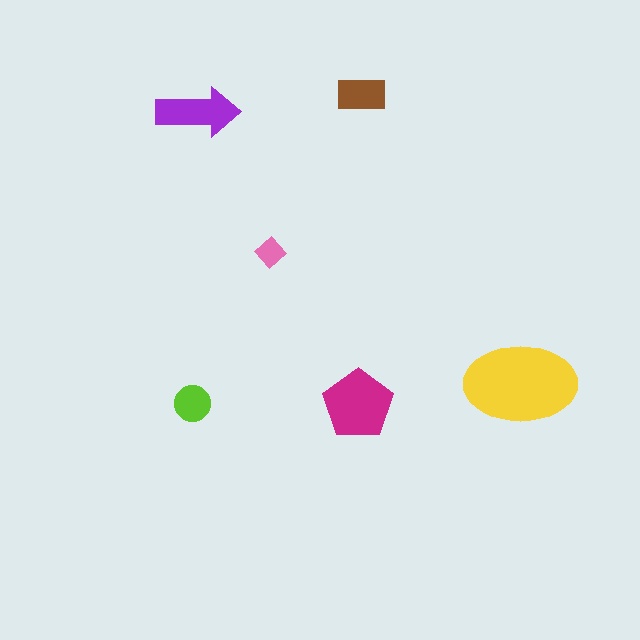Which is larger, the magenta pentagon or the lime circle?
The magenta pentagon.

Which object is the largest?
The yellow ellipse.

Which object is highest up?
The brown rectangle is topmost.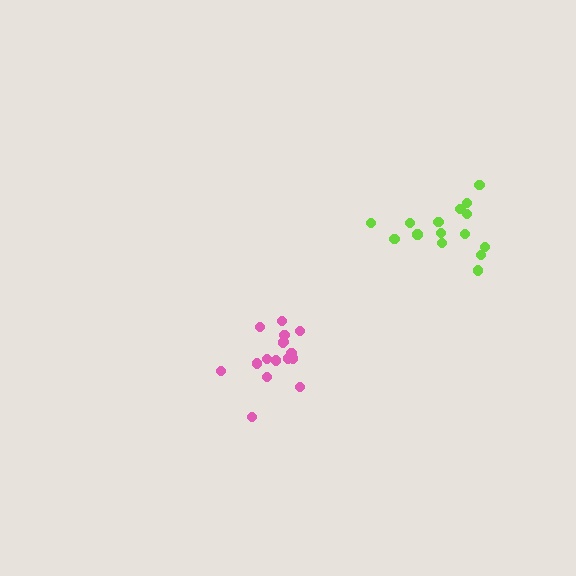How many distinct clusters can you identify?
There are 2 distinct clusters.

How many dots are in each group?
Group 1: 15 dots, Group 2: 16 dots (31 total).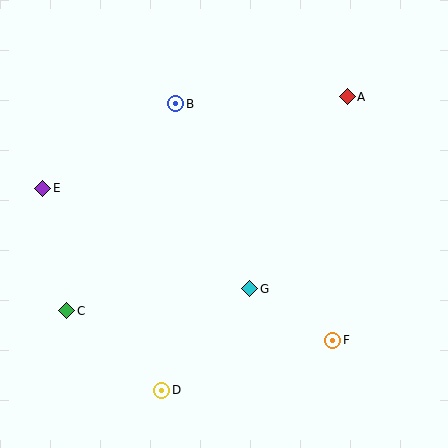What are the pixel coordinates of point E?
Point E is at (43, 188).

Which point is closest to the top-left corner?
Point E is closest to the top-left corner.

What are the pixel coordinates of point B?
Point B is at (176, 104).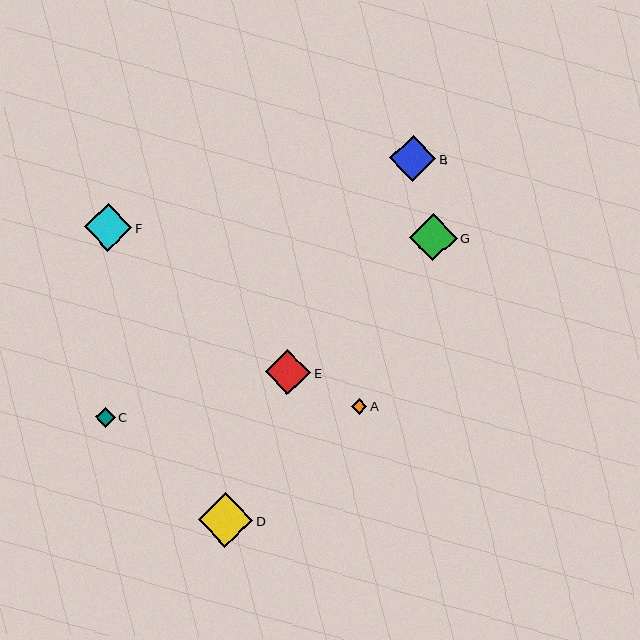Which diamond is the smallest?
Diamond A is the smallest with a size of approximately 15 pixels.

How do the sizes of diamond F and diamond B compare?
Diamond F and diamond B are approximately the same size.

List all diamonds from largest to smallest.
From largest to smallest: D, F, G, B, E, C, A.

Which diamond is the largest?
Diamond D is the largest with a size of approximately 55 pixels.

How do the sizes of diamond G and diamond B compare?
Diamond G and diamond B are approximately the same size.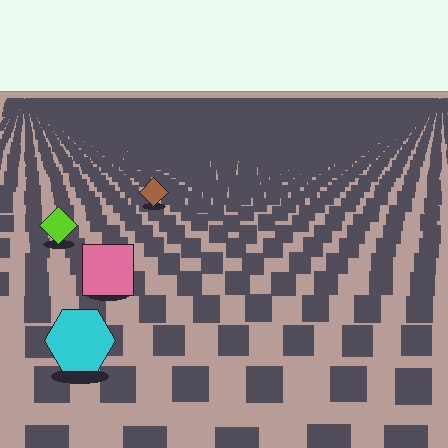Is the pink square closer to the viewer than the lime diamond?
Yes. The pink square is closer — you can tell from the texture gradient: the ground texture is coarser near it.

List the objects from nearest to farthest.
From nearest to farthest: the cyan hexagon, the pink square, the lime diamond, the brown diamond.